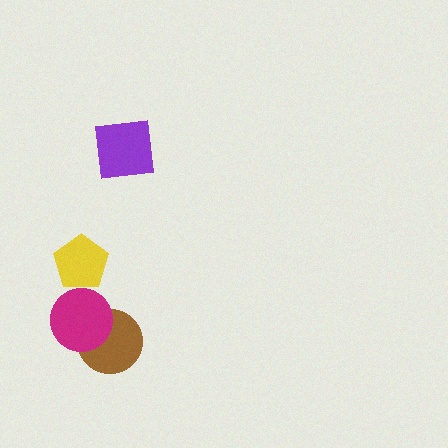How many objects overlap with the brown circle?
1 object overlaps with the brown circle.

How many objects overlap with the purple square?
0 objects overlap with the purple square.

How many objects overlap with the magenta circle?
1 object overlaps with the magenta circle.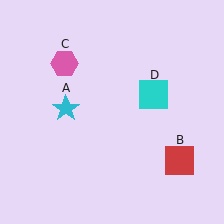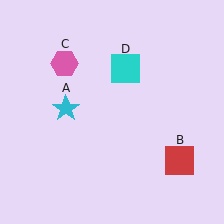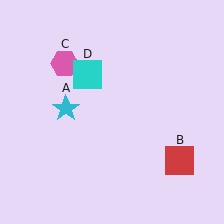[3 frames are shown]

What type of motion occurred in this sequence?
The cyan square (object D) rotated counterclockwise around the center of the scene.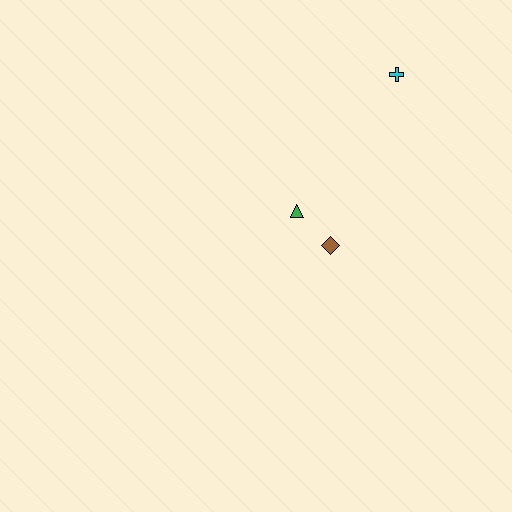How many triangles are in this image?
There is 1 triangle.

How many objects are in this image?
There are 3 objects.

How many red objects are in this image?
There are no red objects.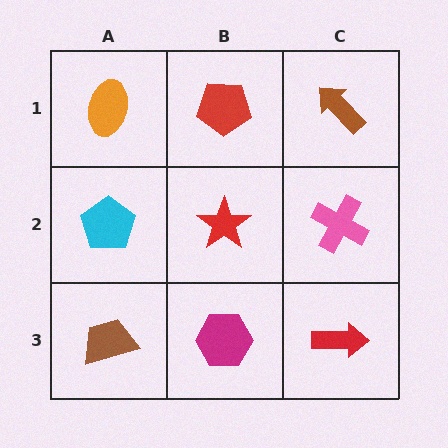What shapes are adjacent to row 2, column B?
A red pentagon (row 1, column B), a magenta hexagon (row 3, column B), a cyan pentagon (row 2, column A), a pink cross (row 2, column C).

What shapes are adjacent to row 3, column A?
A cyan pentagon (row 2, column A), a magenta hexagon (row 3, column B).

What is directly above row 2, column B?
A red pentagon.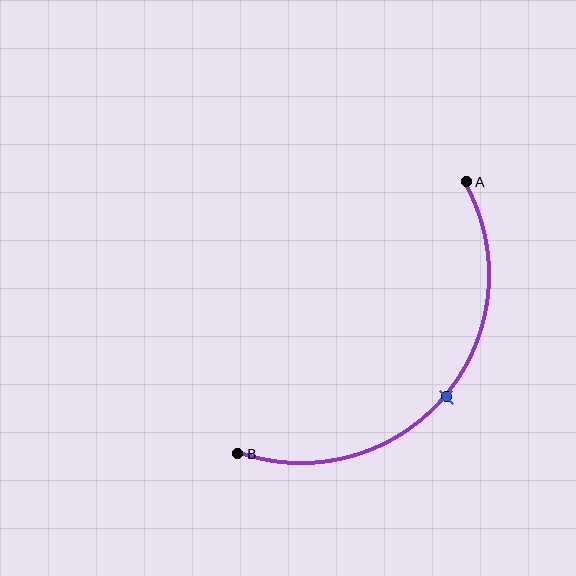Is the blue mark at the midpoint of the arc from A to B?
Yes. The blue mark lies on the arc at equal arc-length from both A and B — it is the arc midpoint.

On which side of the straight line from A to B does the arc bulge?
The arc bulges below and to the right of the straight line connecting A and B.